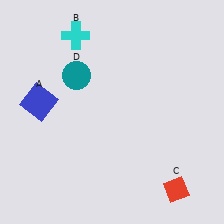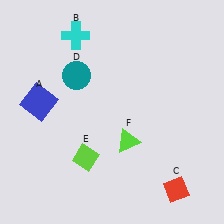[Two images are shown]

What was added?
A lime diamond (E), a lime triangle (F) were added in Image 2.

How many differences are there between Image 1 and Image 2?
There are 2 differences between the two images.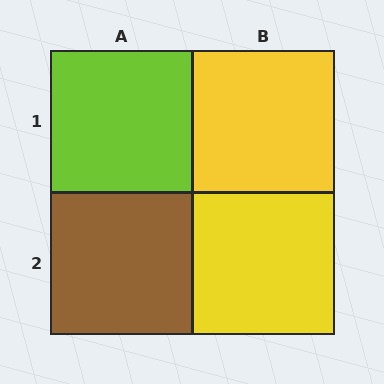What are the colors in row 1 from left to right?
Lime, yellow.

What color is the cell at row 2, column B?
Yellow.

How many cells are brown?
1 cell is brown.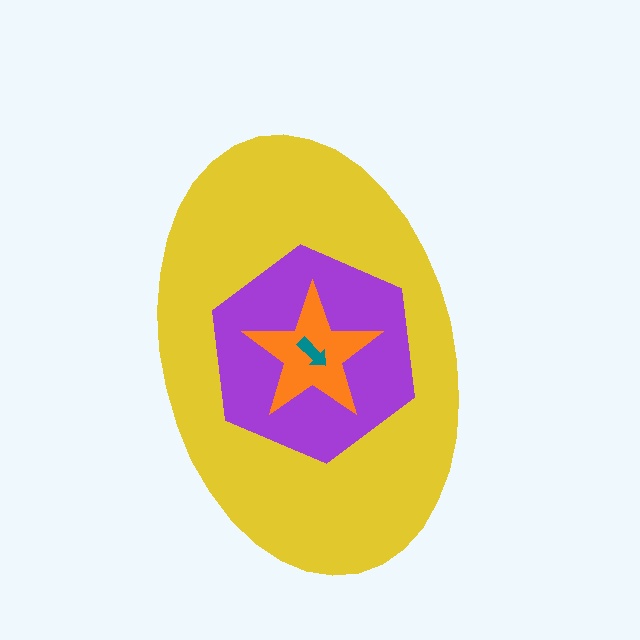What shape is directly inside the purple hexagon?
The orange star.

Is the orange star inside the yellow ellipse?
Yes.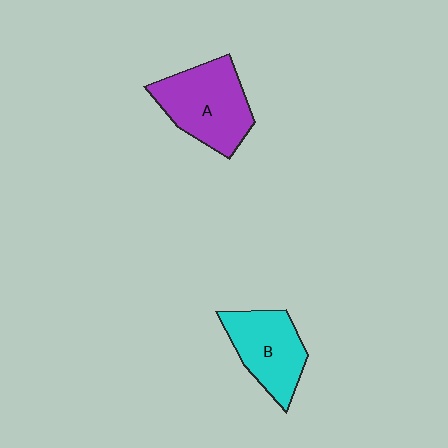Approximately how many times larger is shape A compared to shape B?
Approximately 1.2 times.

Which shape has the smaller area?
Shape B (cyan).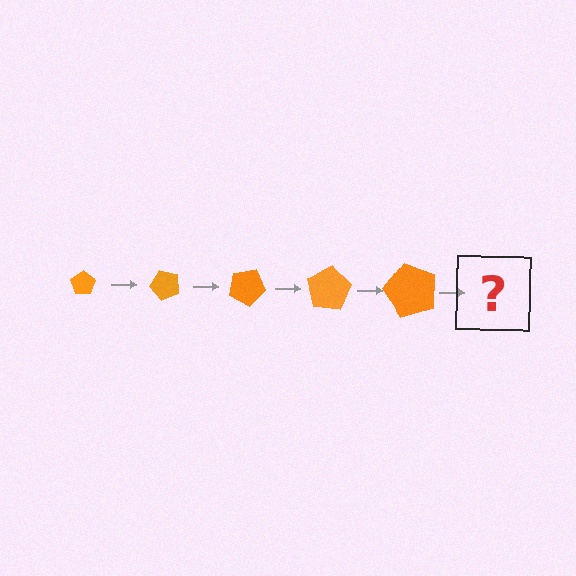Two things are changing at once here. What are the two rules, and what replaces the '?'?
The two rules are that the pentagon grows larger each step and it rotates 50 degrees each step. The '?' should be a pentagon, larger than the previous one and rotated 250 degrees from the start.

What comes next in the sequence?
The next element should be a pentagon, larger than the previous one and rotated 250 degrees from the start.